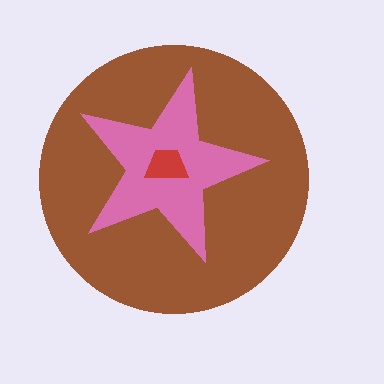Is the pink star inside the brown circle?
Yes.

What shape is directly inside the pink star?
The red trapezoid.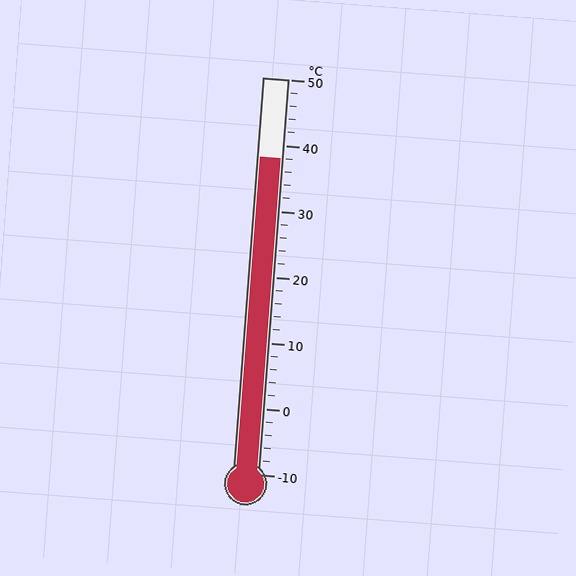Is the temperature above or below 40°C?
The temperature is below 40°C.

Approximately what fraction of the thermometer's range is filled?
The thermometer is filled to approximately 80% of its range.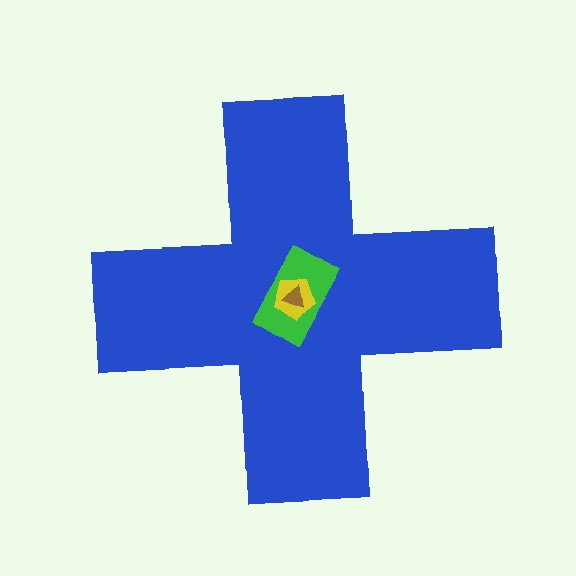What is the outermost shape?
The blue cross.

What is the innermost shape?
The brown triangle.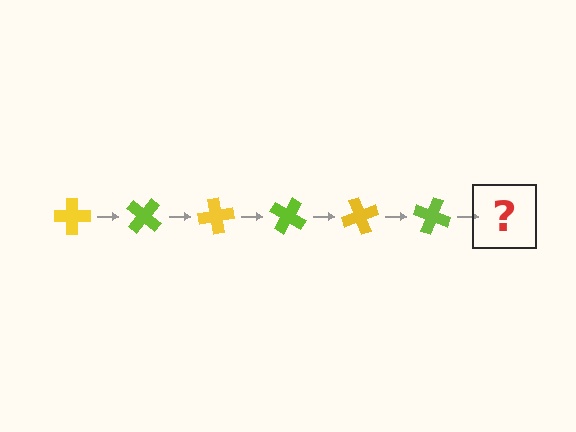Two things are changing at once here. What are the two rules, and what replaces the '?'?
The two rules are that it rotates 40 degrees each step and the color cycles through yellow and lime. The '?' should be a yellow cross, rotated 240 degrees from the start.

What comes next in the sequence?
The next element should be a yellow cross, rotated 240 degrees from the start.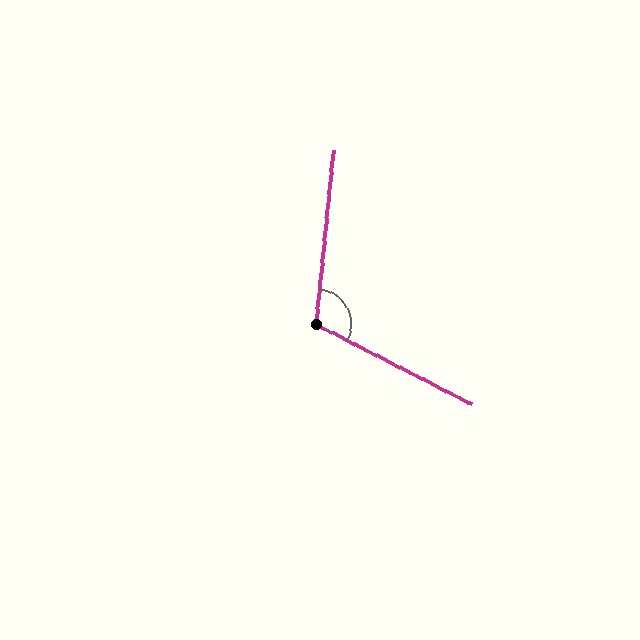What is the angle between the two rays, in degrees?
Approximately 111 degrees.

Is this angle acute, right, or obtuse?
It is obtuse.